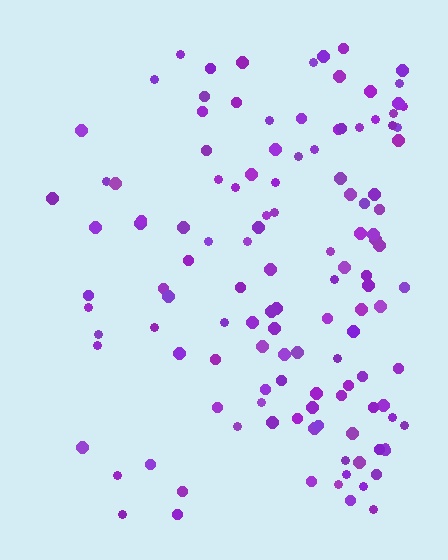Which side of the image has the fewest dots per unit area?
The left.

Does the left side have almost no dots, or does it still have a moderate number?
Still a moderate number, just noticeably fewer than the right.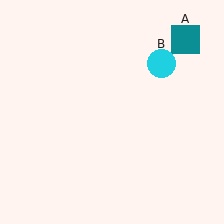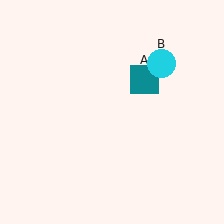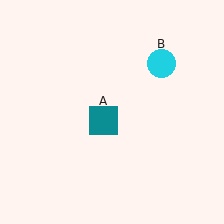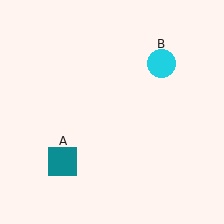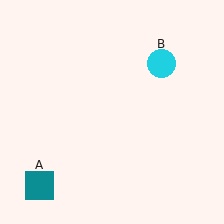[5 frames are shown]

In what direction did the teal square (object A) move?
The teal square (object A) moved down and to the left.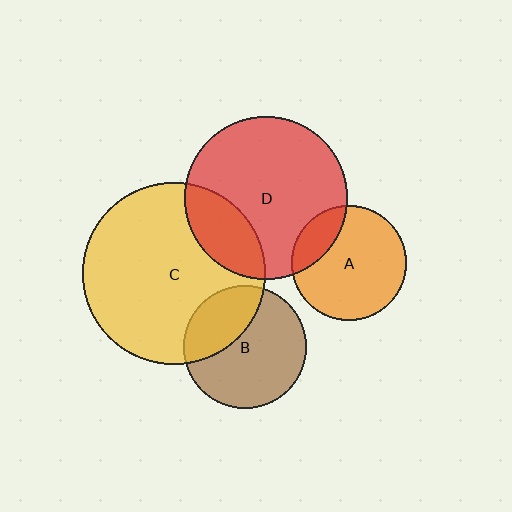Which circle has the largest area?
Circle C (yellow).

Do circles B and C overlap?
Yes.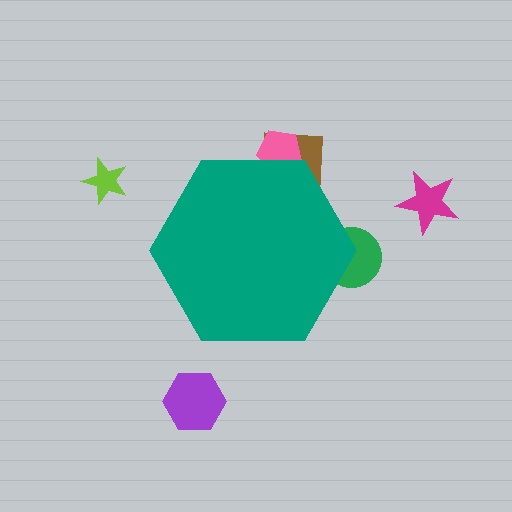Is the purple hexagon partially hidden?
No, the purple hexagon is fully visible.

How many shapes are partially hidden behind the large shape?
3 shapes are partially hidden.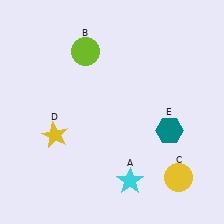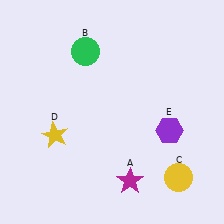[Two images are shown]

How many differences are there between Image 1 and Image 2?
There are 3 differences between the two images.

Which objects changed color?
A changed from cyan to magenta. B changed from lime to green. E changed from teal to purple.